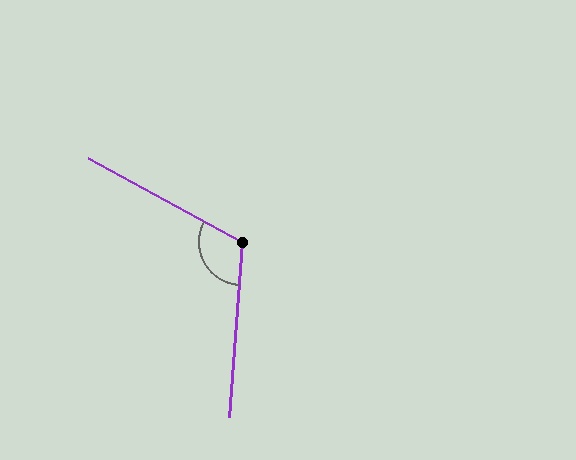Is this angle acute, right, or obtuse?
It is obtuse.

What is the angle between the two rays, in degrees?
Approximately 114 degrees.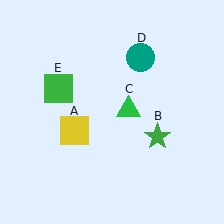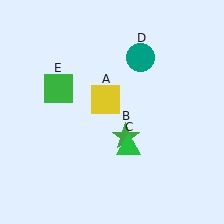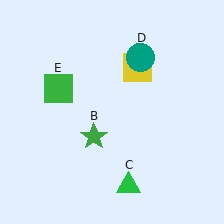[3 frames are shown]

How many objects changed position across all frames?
3 objects changed position: yellow square (object A), green star (object B), green triangle (object C).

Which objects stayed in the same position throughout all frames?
Teal circle (object D) and green square (object E) remained stationary.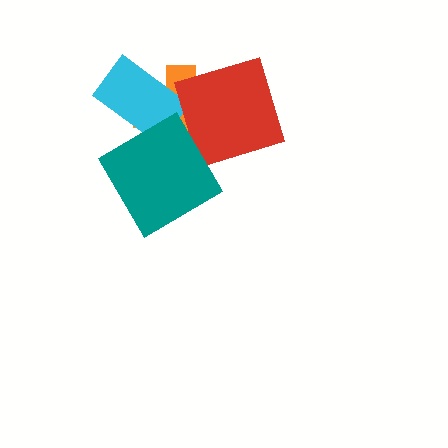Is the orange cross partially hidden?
Yes, it is partially covered by another shape.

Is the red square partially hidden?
No, no other shape covers it.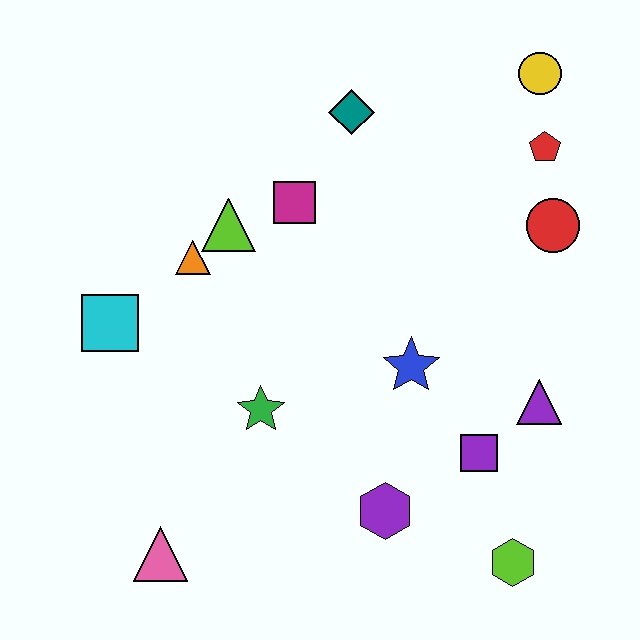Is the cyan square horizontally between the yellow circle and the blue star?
No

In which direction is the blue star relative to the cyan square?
The blue star is to the right of the cyan square.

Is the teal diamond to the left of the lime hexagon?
Yes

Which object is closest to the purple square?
The purple triangle is closest to the purple square.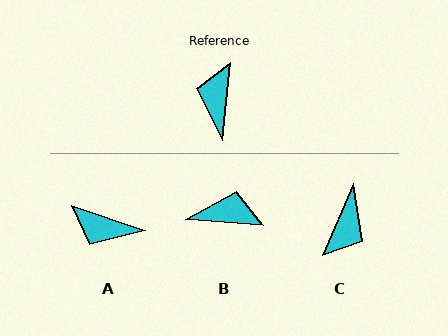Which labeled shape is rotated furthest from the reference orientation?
C, about 162 degrees away.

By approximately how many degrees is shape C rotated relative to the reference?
Approximately 162 degrees counter-clockwise.